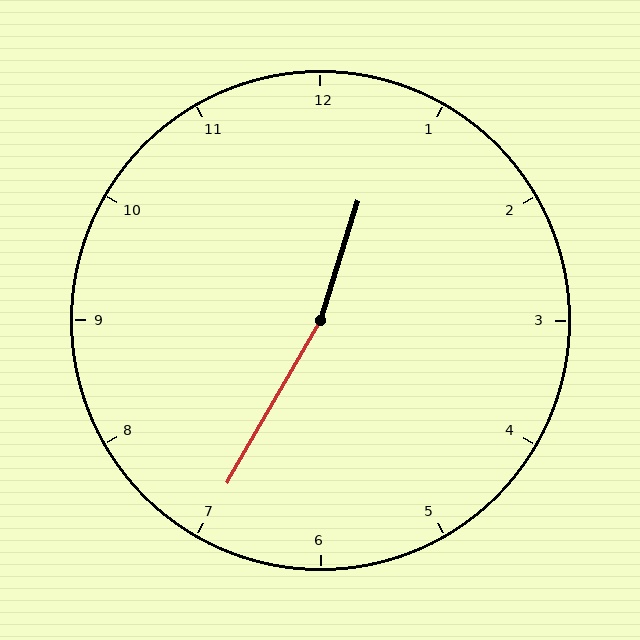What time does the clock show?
12:35.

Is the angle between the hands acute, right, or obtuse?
It is obtuse.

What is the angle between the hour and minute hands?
Approximately 168 degrees.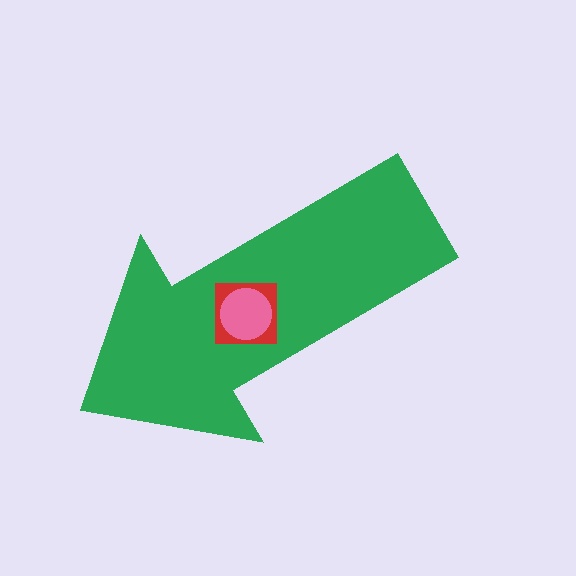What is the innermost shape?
The pink circle.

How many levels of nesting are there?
3.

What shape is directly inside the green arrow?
The red square.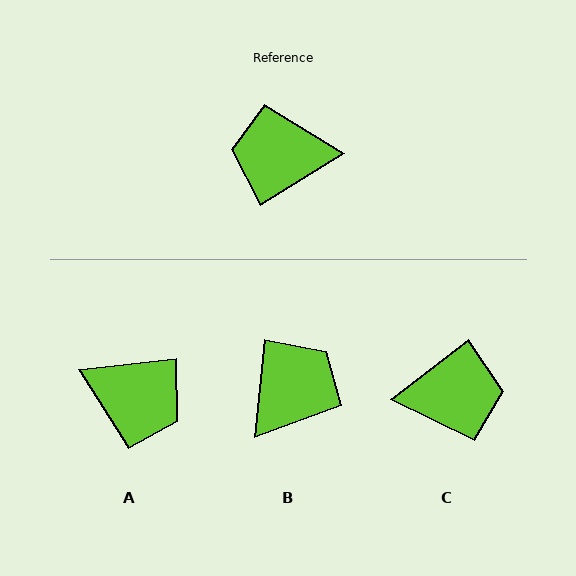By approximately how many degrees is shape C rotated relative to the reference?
Approximately 174 degrees clockwise.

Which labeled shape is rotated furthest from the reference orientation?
C, about 174 degrees away.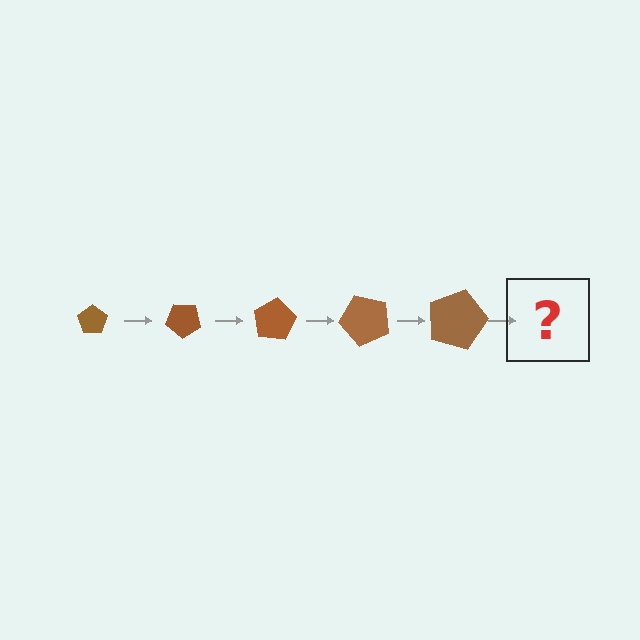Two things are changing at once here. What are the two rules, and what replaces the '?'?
The two rules are that the pentagon grows larger each step and it rotates 40 degrees each step. The '?' should be a pentagon, larger than the previous one and rotated 200 degrees from the start.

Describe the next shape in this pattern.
It should be a pentagon, larger than the previous one and rotated 200 degrees from the start.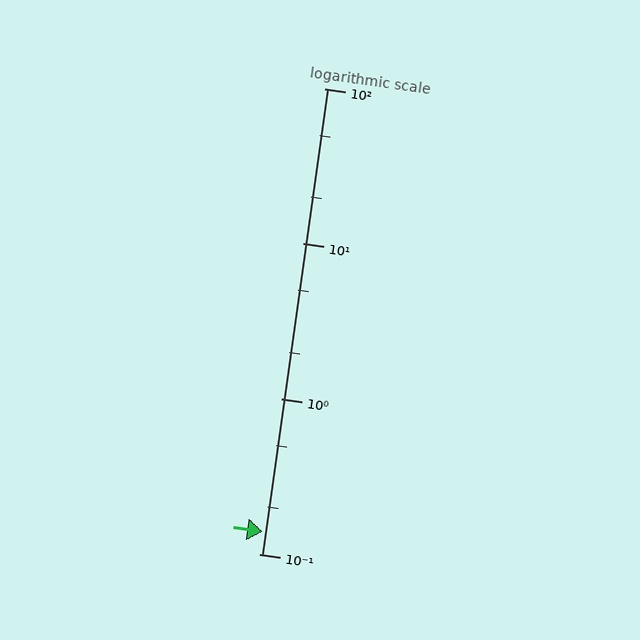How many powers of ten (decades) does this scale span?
The scale spans 3 decades, from 0.1 to 100.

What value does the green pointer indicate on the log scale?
The pointer indicates approximately 0.14.